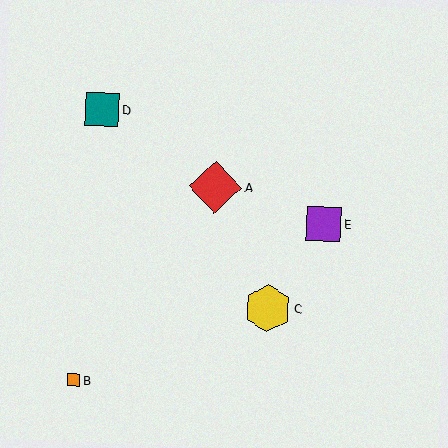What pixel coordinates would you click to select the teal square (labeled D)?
Click at (102, 109) to select the teal square D.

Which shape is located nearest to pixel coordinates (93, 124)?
The teal square (labeled D) at (102, 109) is nearest to that location.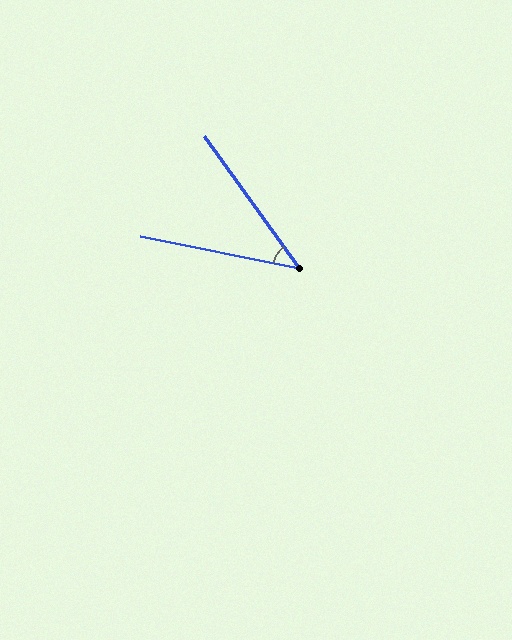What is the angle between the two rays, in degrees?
Approximately 43 degrees.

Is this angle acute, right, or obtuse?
It is acute.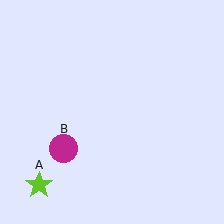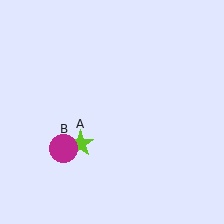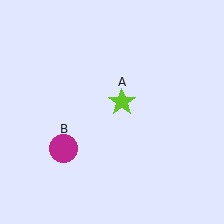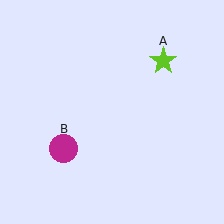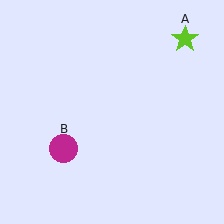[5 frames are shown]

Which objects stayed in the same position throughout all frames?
Magenta circle (object B) remained stationary.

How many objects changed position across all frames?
1 object changed position: lime star (object A).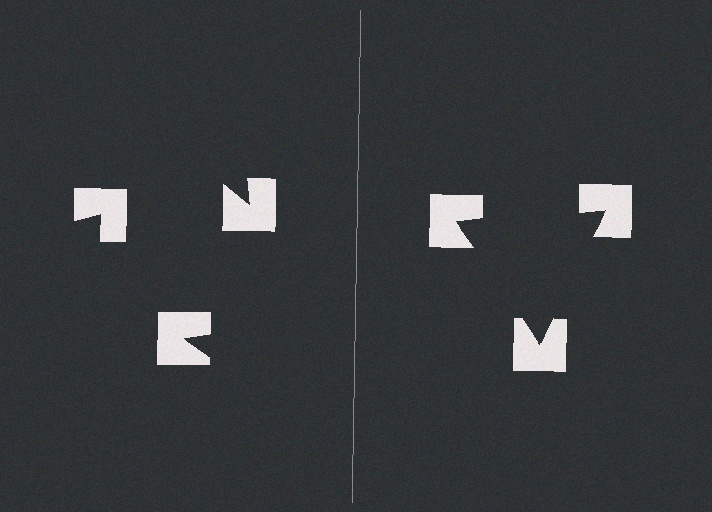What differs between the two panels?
The notched squares are positioned identically on both sides; only the wedge orientations differ. On the right they align to a triangle; on the left they are misaligned.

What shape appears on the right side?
An illusory triangle.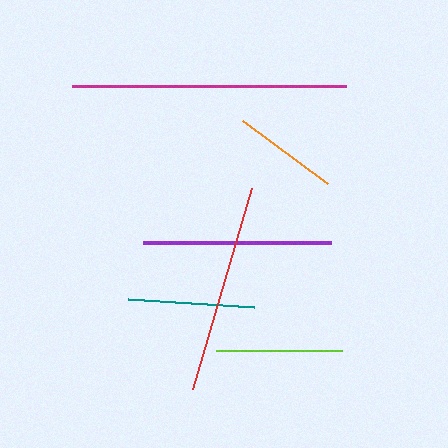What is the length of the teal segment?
The teal segment is approximately 127 pixels long.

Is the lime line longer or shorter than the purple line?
The purple line is longer than the lime line.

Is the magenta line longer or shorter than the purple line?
The magenta line is longer than the purple line.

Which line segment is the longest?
The magenta line is the longest at approximately 274 pixels.